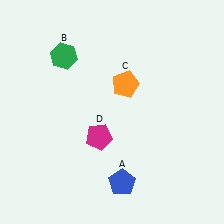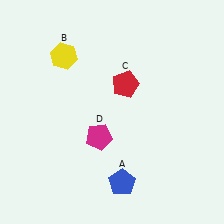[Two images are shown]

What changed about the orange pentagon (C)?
In Image 1, C is orange. In Image 2, it changed to red.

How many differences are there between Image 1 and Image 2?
There are 2 differences between the two images.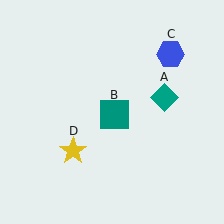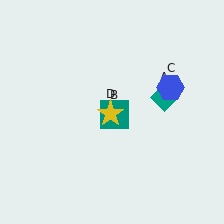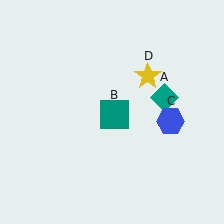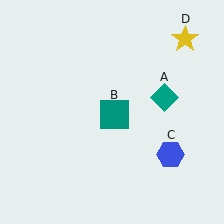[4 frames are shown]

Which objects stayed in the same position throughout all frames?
Teal diamond (object A) and teal square (object B) remained stationary.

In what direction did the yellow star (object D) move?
The yellow star (object D) moved up and to the right.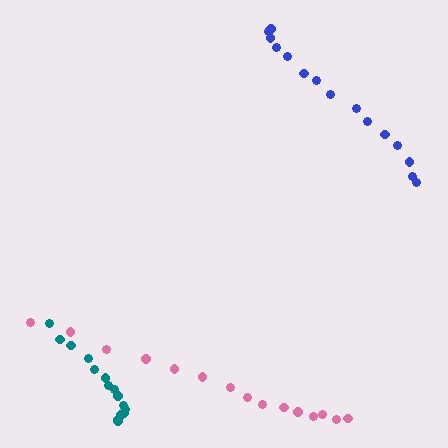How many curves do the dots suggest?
There are 3 distinct paths.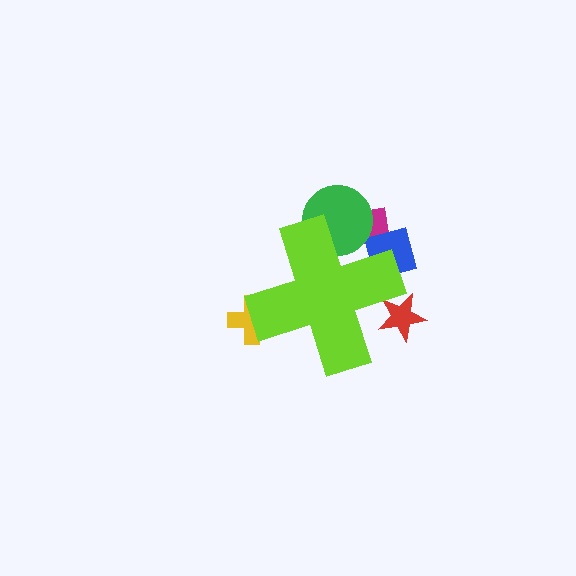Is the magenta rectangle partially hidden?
Yes, the magenta rectangle is partially hidden behind the lime cross.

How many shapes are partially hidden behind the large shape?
5 shapes are partially hidden.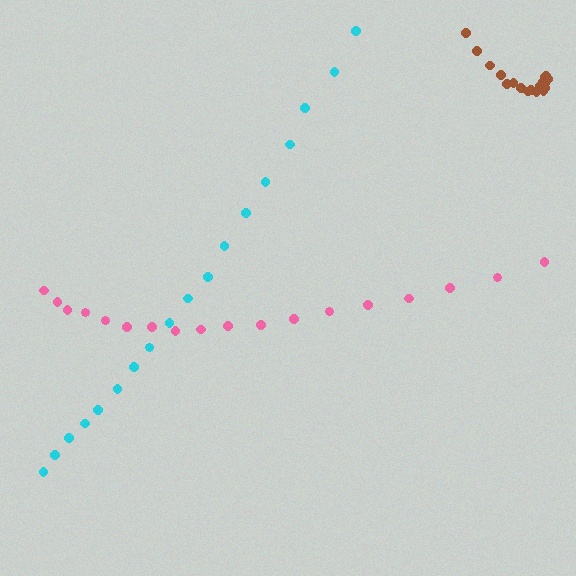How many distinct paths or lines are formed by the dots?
There are 3 distinct paths.